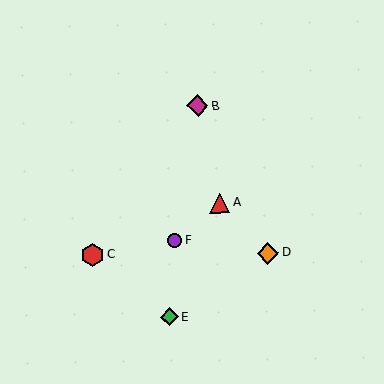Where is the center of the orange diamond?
The center of the orange diamond is at (268, 253).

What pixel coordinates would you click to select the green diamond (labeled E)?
Click at (170, 317) to select the green diamond E.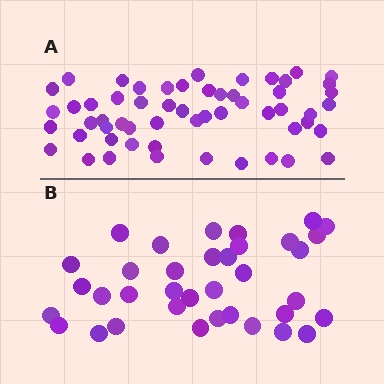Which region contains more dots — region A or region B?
Region A (the top region) has more dots.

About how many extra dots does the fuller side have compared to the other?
Region A has approximately 20 more dots than region B.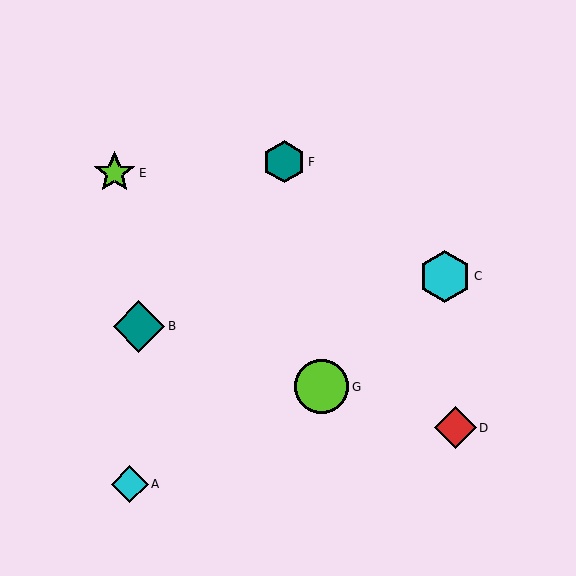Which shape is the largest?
The lime circle (labeled G) is the largest.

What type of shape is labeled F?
Shape F is a teal hexagon.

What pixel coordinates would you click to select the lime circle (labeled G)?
Click at (322, 387) to select the lime circle G.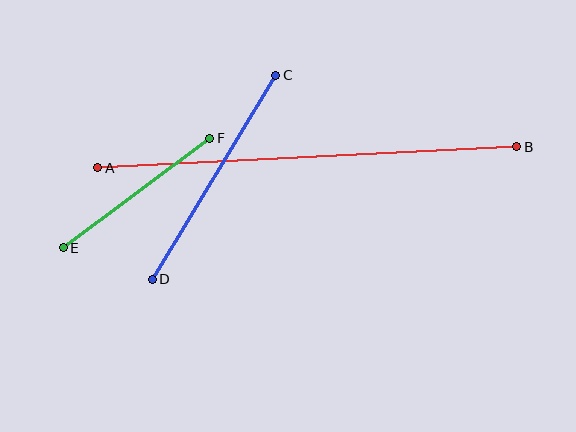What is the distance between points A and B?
The distance is approximately 419 pixels.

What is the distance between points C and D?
The distance is approximately 239 pixels.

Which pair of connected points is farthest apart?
Points A and B are farthest apart.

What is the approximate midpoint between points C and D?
The midpoint is at approximately (214, 177) pixels.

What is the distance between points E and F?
The distance is approximately 183 pixels.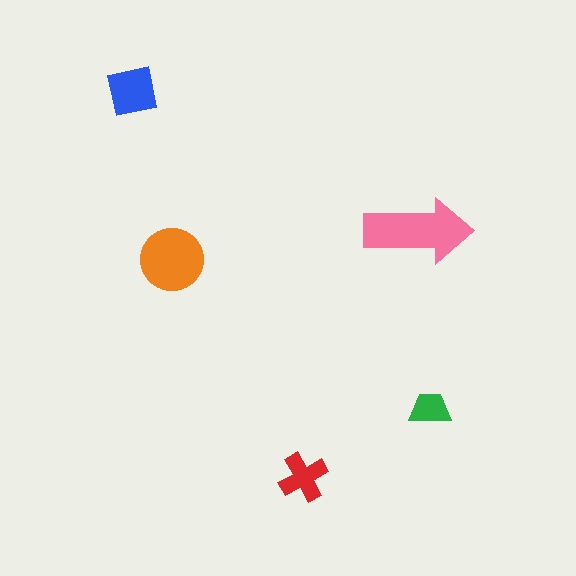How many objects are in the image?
There are 5 objects in the image.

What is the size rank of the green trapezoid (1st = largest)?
5th.